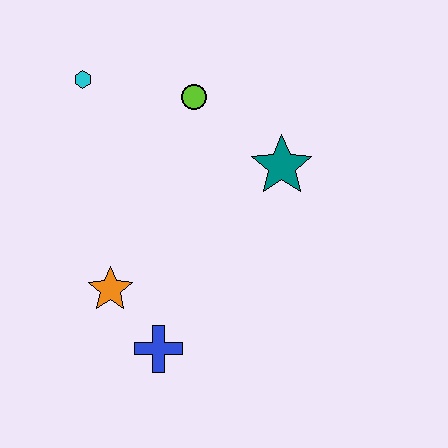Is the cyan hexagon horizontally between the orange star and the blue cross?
No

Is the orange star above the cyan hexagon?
No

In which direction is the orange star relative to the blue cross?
The orange star is above the blue cross.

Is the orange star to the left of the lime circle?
Yes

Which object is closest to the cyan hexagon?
The lime circle is closest to the cyan hexagon.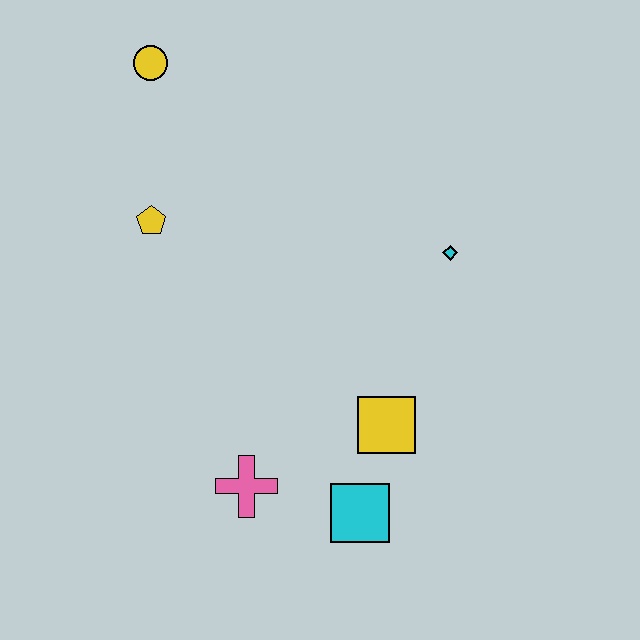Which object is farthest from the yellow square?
The yellow circle is farthest from the yellow square.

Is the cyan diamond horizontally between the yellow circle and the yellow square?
No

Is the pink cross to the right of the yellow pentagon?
Yes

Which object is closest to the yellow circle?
The yellow pentagon is closest to the yellow circle.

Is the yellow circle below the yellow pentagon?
No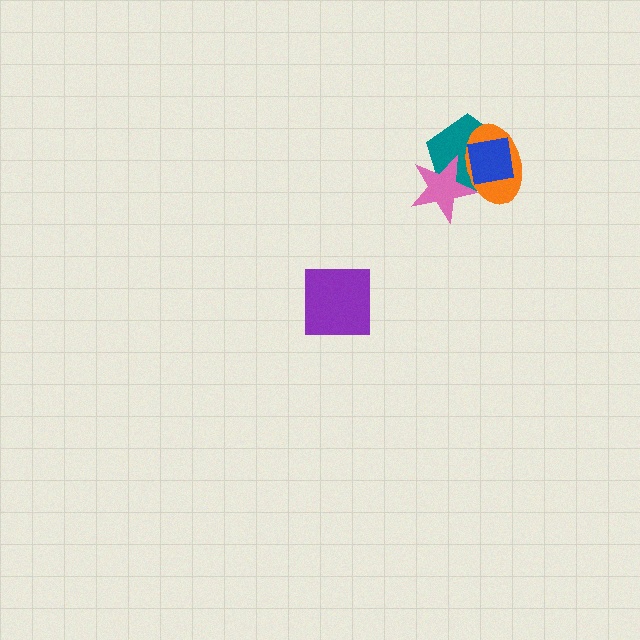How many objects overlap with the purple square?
0 objects overlap with the purple square.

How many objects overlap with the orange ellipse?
3 objects overlap with the orange ellipse.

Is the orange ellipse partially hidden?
Yes, it is partially covered by another shape.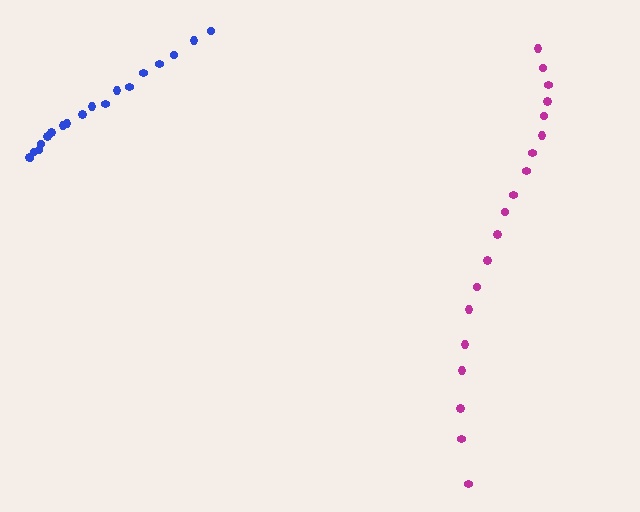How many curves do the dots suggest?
There are 2 distinct paths.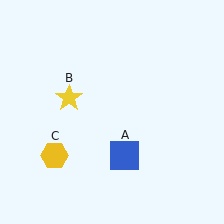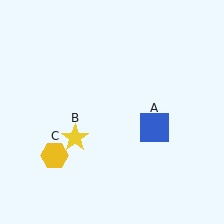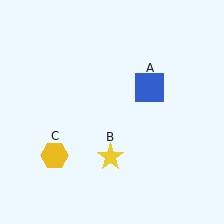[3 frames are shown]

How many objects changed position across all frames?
2 objects changed position: blue square (object A), yellow star (object B).